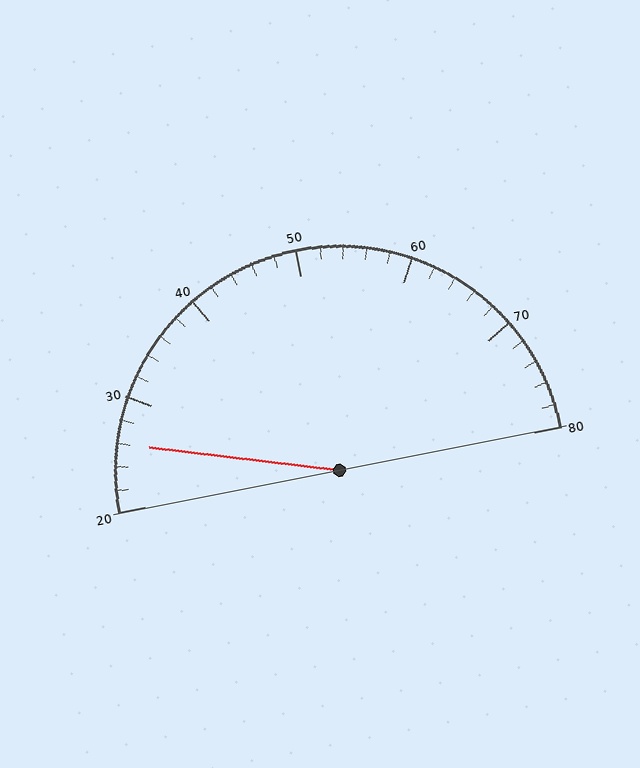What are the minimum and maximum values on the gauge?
The gauge ranges from 20 to 80.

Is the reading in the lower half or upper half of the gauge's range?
The reading is in the lower half of the range (20 to 80).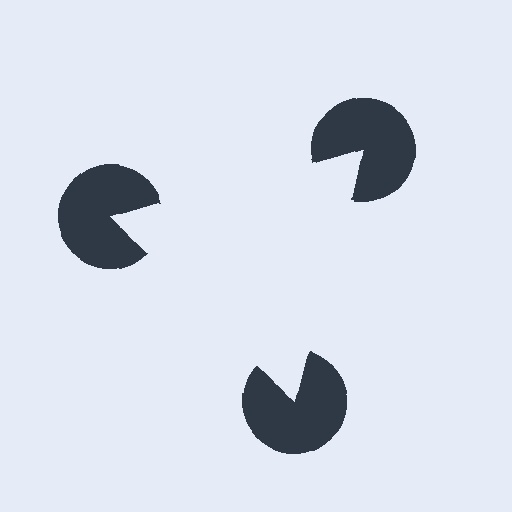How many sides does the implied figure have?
3 sides.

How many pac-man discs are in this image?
There are 3 — one at each vertex of the illusory triangle.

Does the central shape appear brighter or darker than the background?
It typically appears slightly brighter than the background, even though no actual brightness change is drawn.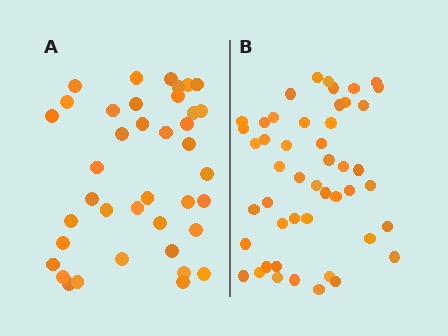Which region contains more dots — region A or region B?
Region B (the right region) has more dots.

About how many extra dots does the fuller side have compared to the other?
Region B has roughly 8 or so more dots than region A.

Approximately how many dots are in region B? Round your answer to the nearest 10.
About 50 dots. (The exact count is 48, which rounds to 50.)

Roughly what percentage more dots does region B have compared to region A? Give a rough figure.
About 25% more.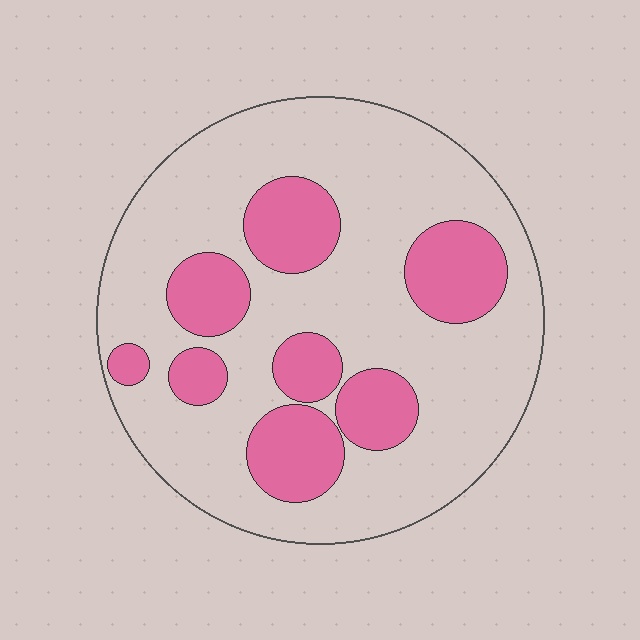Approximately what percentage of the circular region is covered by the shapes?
Approximately 25%.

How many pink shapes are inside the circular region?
8.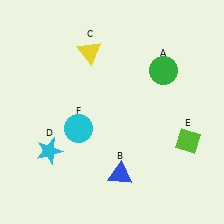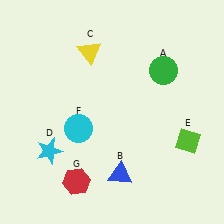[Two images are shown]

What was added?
A red hexagon (G) was added in Image 2.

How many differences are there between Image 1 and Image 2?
There is 1 difference between the two images.